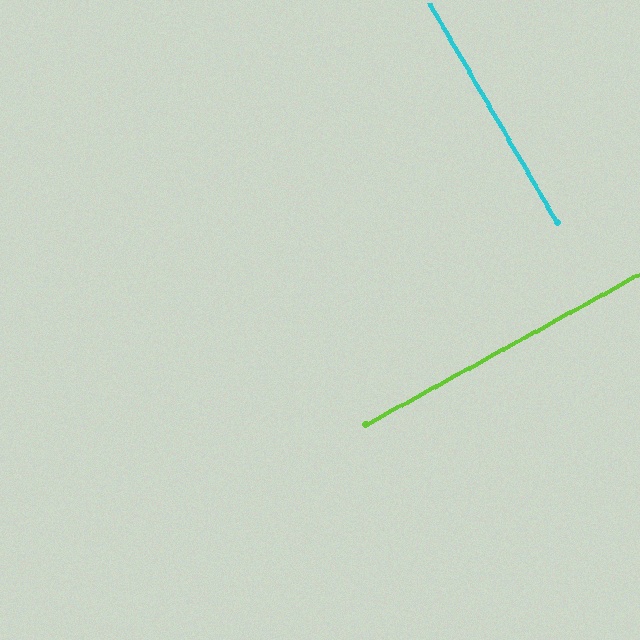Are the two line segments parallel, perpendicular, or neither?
Perpendicular — they meet at approximately 89°.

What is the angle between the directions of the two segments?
Approximately 89 degrees.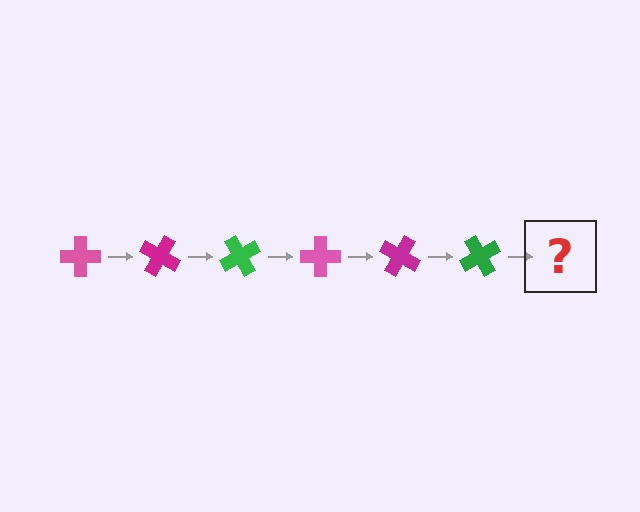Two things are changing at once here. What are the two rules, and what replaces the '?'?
The two rules are that it rotates 30 degrees each step and the color cycles through pink, magenta, and green. The '?' should be a pink cross, rotated 180 degrees from the start.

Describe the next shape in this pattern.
It should be a pink cross, rotated 180 degrees from the start.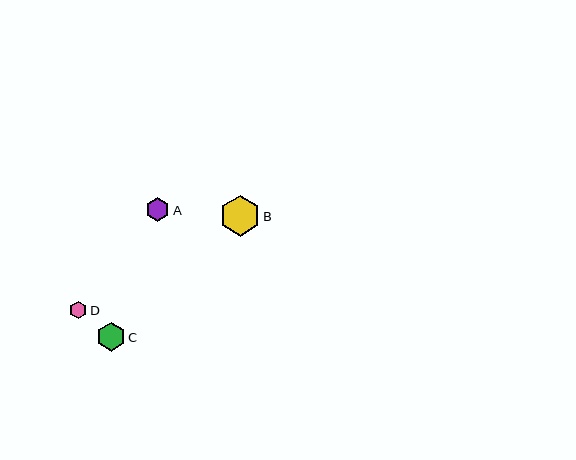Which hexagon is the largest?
Hexagon B is the largest with a size of approximately 41 pixels.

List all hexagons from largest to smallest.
From largest to smallest: B, C, A, D.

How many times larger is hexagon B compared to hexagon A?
Hexagon B is approximately 1.7 times the size of hexagon A.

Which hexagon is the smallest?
Hexagon D is the smallest with a size of approximately 17 pixels.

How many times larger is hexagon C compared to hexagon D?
Hexagon C is approximately 1.7 times the size of hexagon D.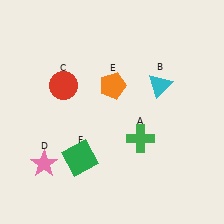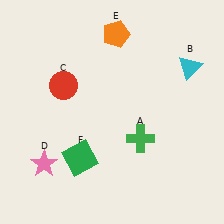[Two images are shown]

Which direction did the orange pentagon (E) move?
The orange pentagon (E) moved up.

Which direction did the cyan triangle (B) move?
The cyan triangle (B) moved right.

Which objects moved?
The objects that moved are: the cyan triangle (B), the orange pentagon (E).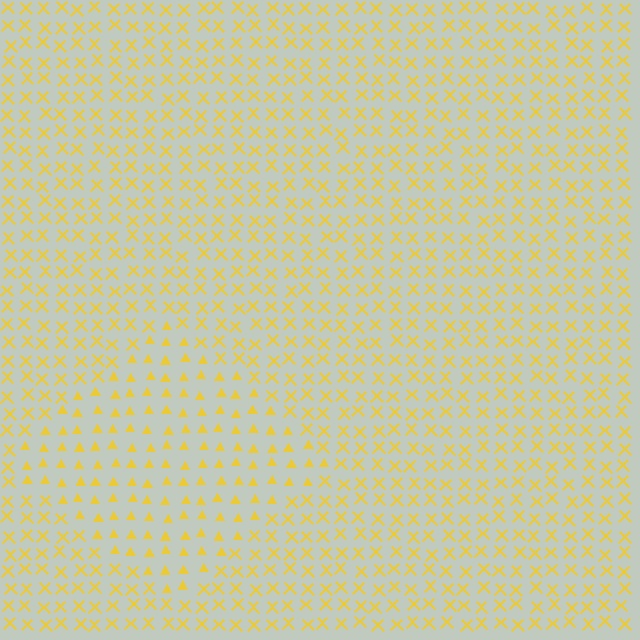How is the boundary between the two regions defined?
The boundary is defined by a change in element shape: triangles inside vs. X marks outside. All elements share the same color and spacing.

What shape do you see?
I see a diamond.